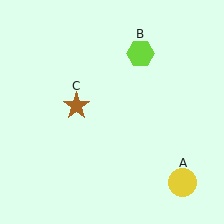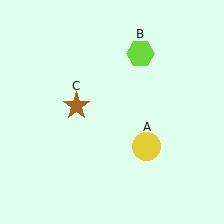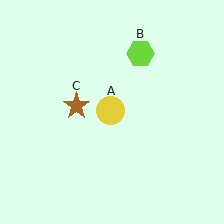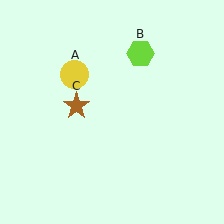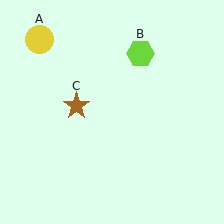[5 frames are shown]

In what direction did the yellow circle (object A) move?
The yellow circle (object A) moved up and to the left.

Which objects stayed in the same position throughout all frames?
Lime hexagon (object B) and brown star (object C) remained stationary.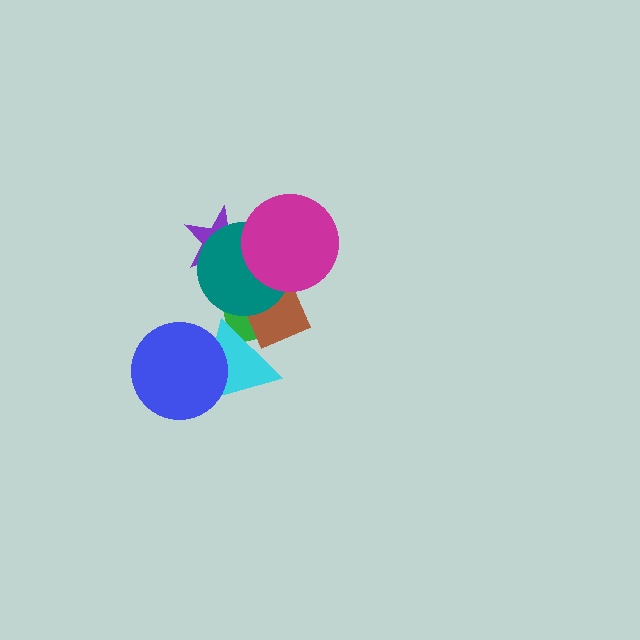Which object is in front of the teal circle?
The magenta circle is in front of the teal circle.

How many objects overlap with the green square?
3 objects overlap with the green square.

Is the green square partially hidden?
Yes, it is partially covered by another shape.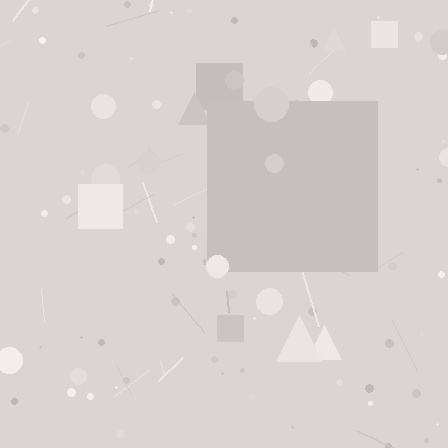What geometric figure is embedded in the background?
A square is embedded in the background.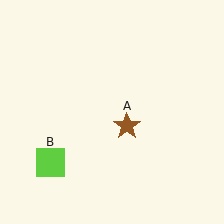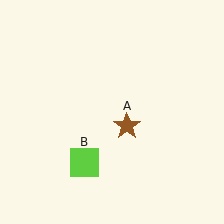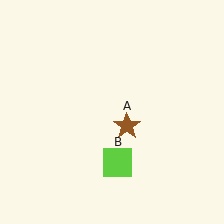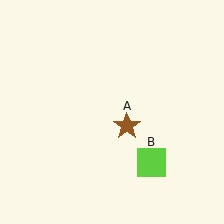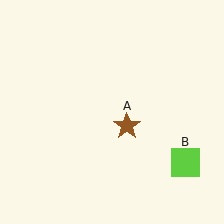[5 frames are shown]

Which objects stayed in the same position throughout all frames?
Brown star (object A) remained stationary.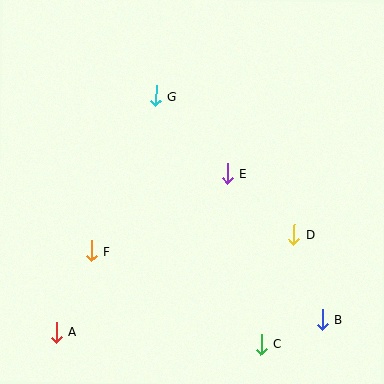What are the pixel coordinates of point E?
Point E is at (228, 173).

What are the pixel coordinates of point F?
Point F is at (92, 251).